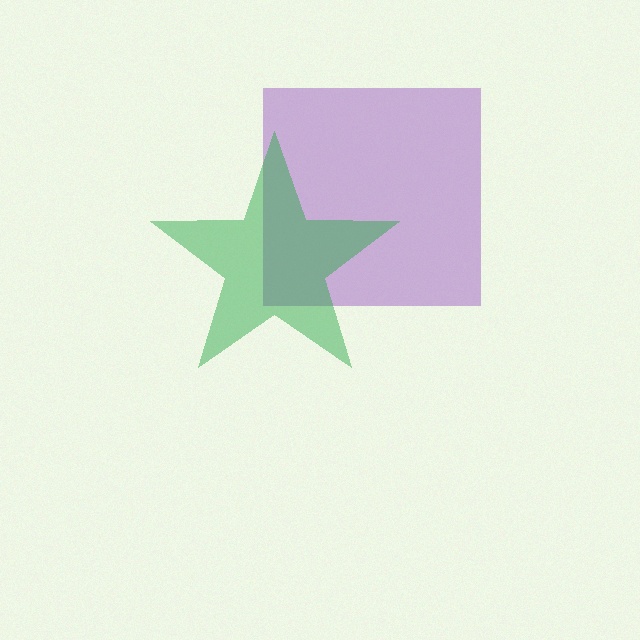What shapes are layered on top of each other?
The layered shapes are: a purple square, a green star.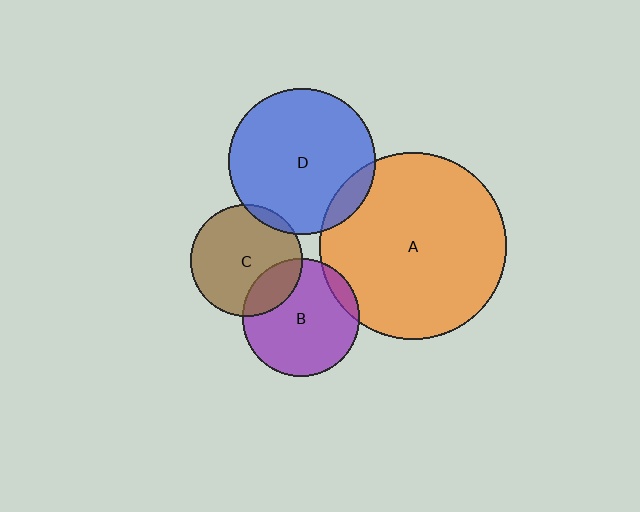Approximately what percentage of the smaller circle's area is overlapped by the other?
Approximately 20%.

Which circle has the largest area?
Circle A (orange).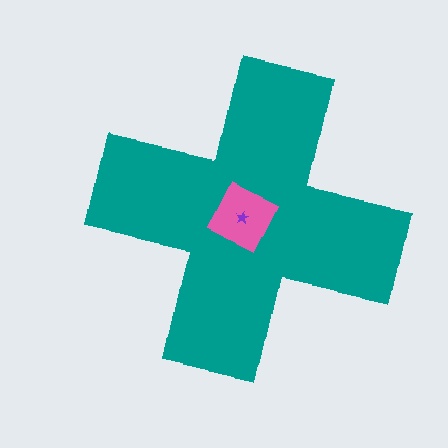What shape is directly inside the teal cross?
The pink square.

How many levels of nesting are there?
3.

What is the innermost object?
The purple star.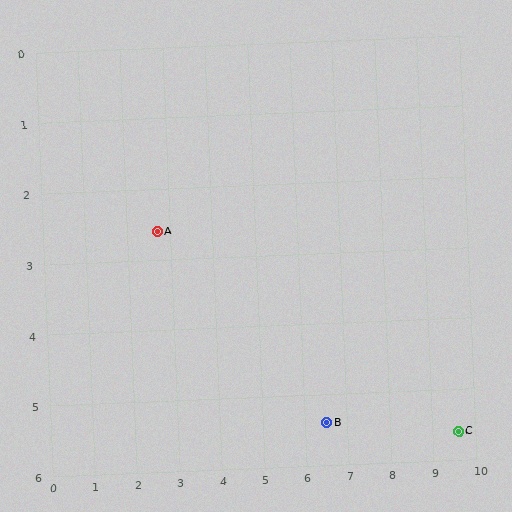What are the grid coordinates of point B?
Point B is at approximately (6.5, 5.4).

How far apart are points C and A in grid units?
Points C and A are about 7.5 grid units apart.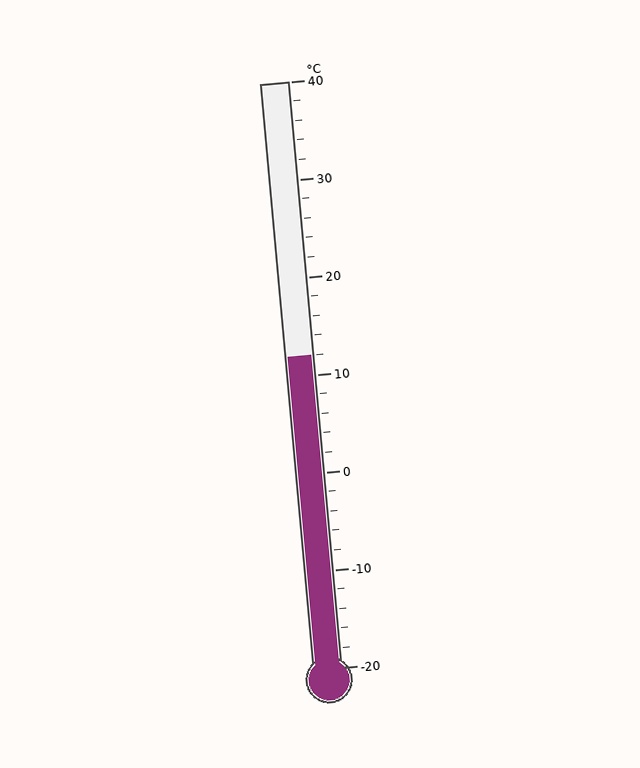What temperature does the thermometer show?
The thermometer shows approximately 12°C.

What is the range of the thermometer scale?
The thermometer scale ranges from -20°C to 40°C.